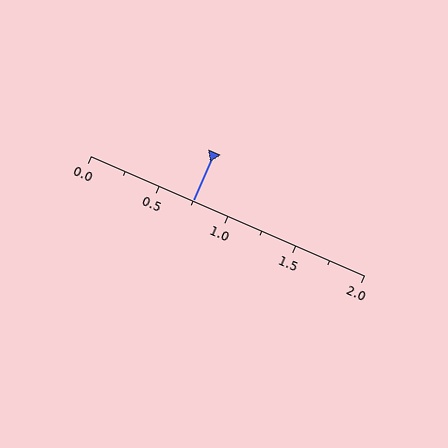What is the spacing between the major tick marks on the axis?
The major ticks are spaced 0.5 apart.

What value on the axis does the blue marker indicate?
The marker indicates approximately 0.75.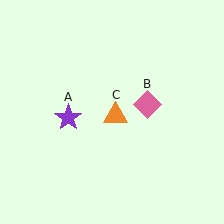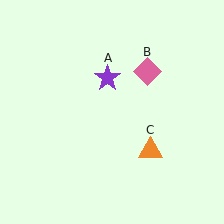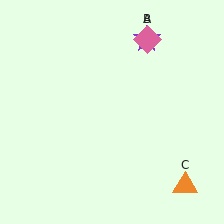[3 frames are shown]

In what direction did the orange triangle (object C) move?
The orange triangle (object C) moved down and to the right.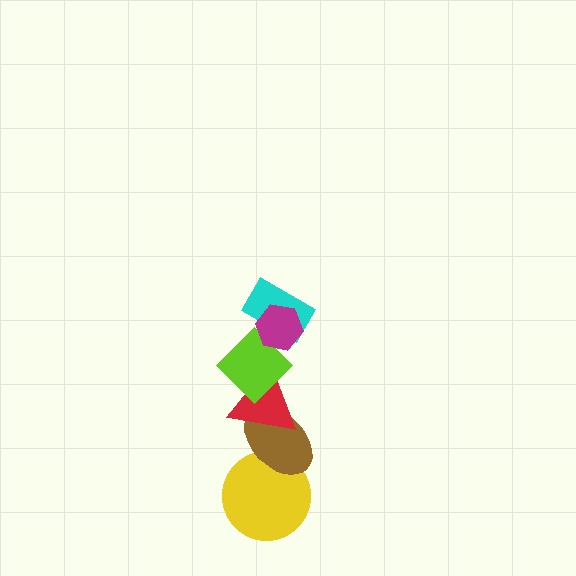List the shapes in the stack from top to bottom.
From top to bottom: the magenta hexagon, the cyan rectangle, the lime diamond, the red triangle, the brown ellipse, the yellow circle.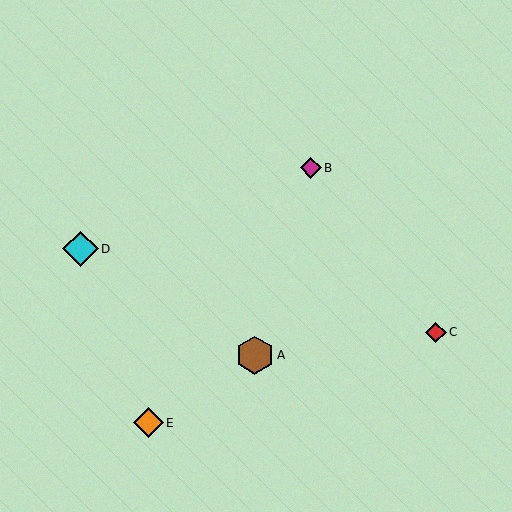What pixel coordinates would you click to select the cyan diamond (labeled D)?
Click at (80, 249) to select the cyan diamond D.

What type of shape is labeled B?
Shape B is a magenta diamond.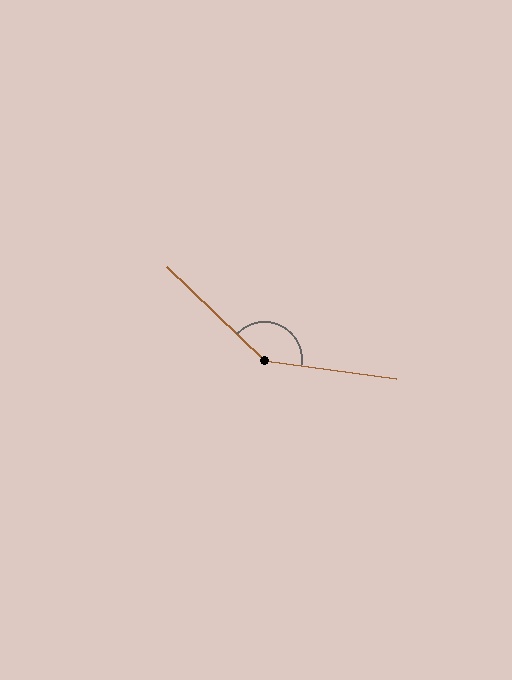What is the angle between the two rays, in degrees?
Approximately 144 degrees.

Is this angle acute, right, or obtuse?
It is obtuse.